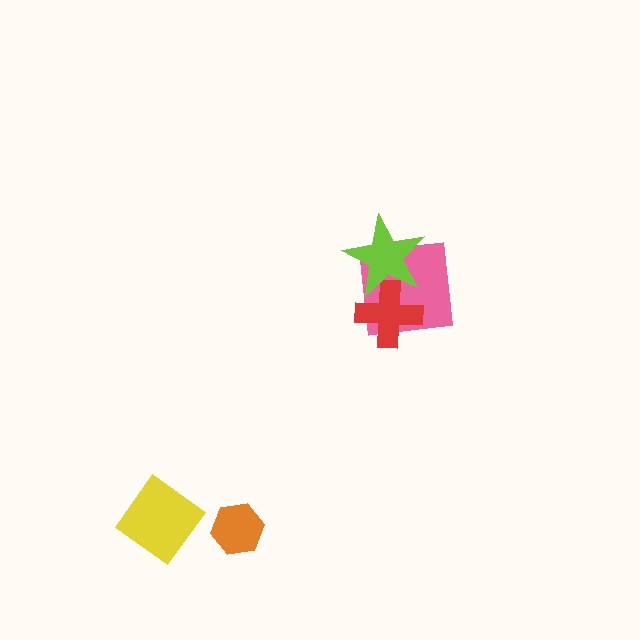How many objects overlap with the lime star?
2 objects overlap with the lime star.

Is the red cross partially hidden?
Yes, it is partially covered by another shape.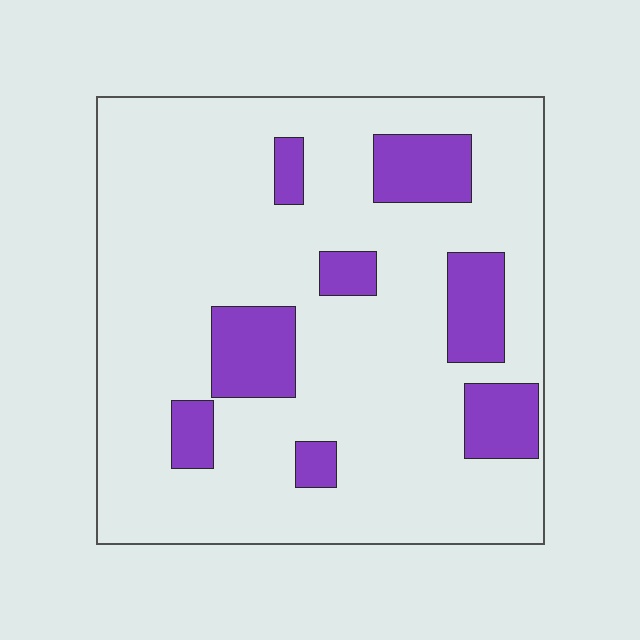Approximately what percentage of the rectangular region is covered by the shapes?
Approximately 20%.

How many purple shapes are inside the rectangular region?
8.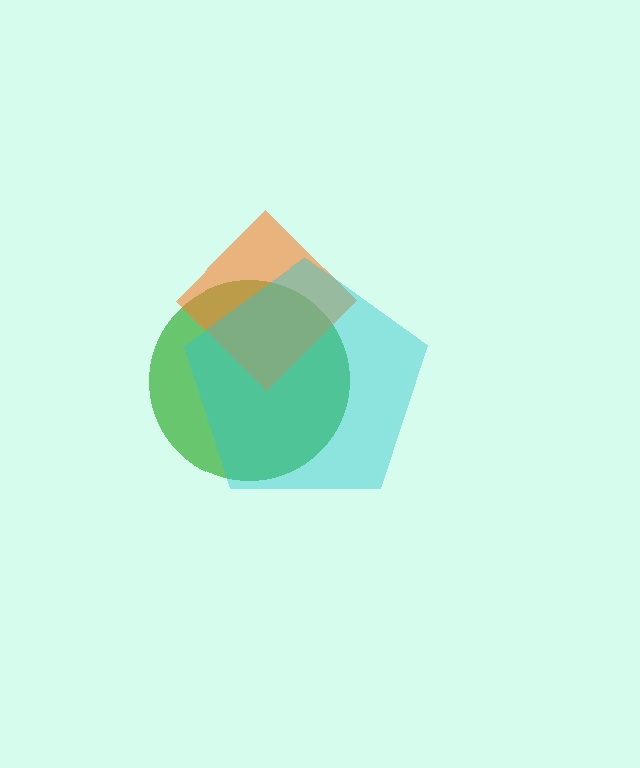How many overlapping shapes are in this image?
There are 3 overlapping shapes in the image.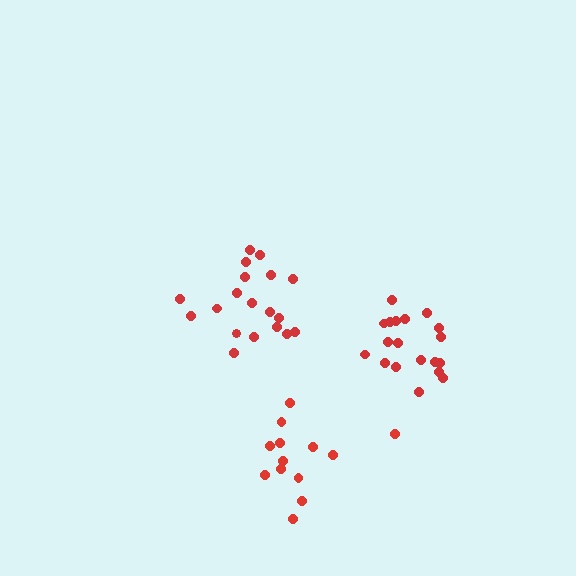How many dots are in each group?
Group 1: 19 dots, Group 2: 19 dots, Group 3: 13 dots (51 total).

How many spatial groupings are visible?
There are 3 spatial groupings.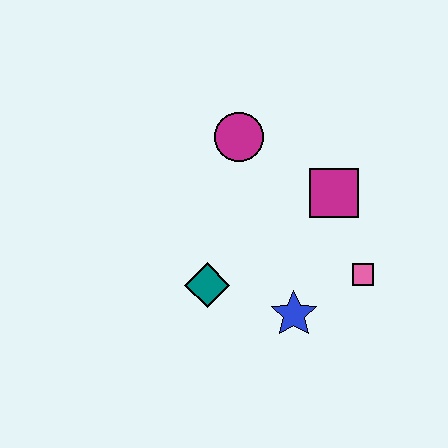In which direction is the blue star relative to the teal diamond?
The blue star is to the right of the teal diamond.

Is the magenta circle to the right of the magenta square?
No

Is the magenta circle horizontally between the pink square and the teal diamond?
Yes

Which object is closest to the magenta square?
The pink square is closest to the magenta square.